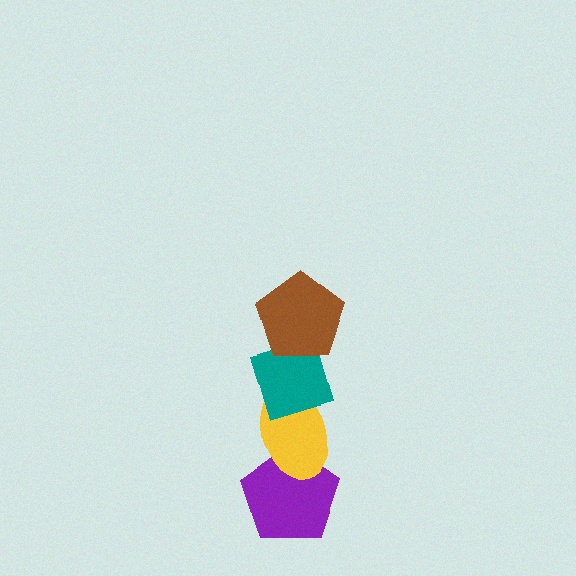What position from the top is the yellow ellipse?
The yellow ellipse is 3rd from the top.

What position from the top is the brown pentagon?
The brown pentagon is 1st from the top.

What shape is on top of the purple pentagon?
The yellow ellipse is on top of the purple pentagon.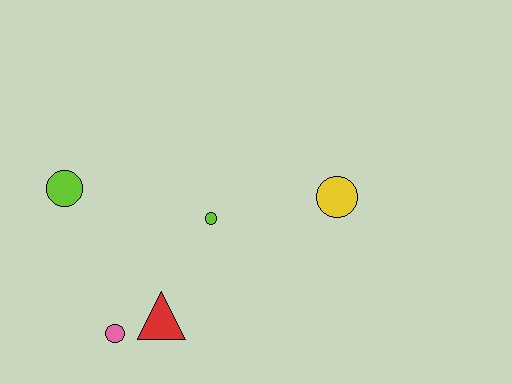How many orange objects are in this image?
There are no orange objects.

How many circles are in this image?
There are 4 circles.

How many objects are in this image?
There are 5 objects.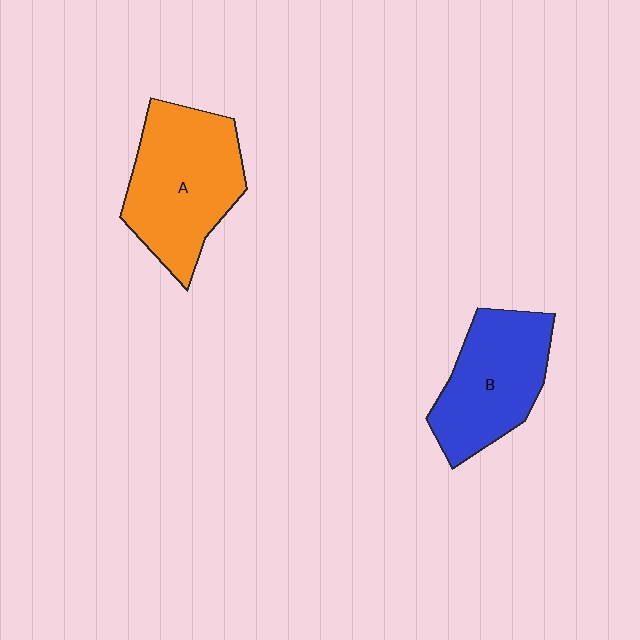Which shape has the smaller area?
Shape B (blue).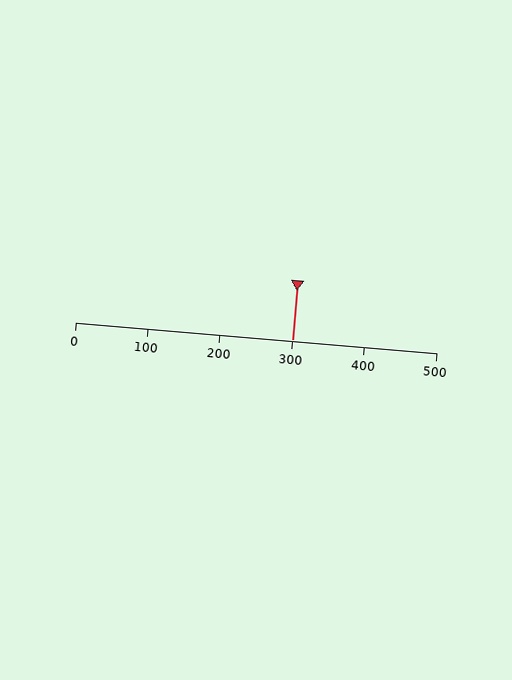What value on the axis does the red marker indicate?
The marker indicates approximately 300.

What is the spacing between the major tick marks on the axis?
The major ticks are spaced 100 apart.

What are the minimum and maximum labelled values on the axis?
The axis runs from 0 to 500.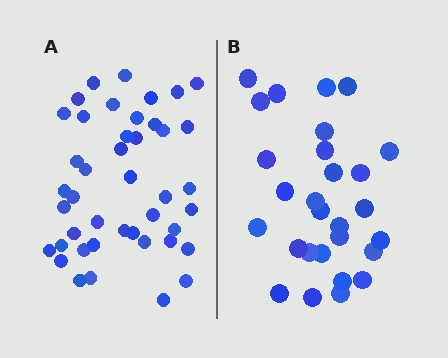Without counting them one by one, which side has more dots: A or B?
Region A (the left region) has more dots.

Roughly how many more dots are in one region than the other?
Region A has approximately 15 more dots than region B.